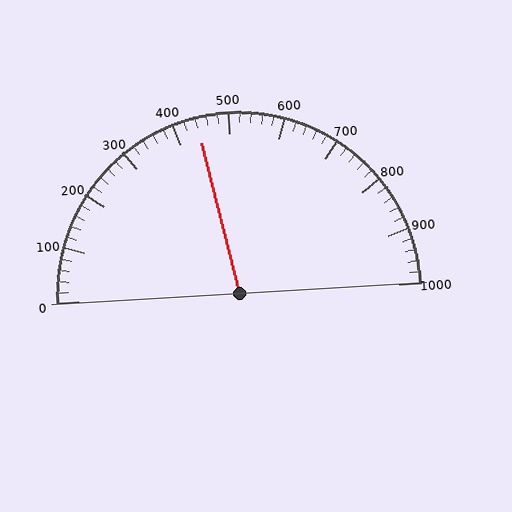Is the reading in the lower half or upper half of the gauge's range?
The reading is in the lower half of the range (0 to 1000).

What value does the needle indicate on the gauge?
The needle indicates approximately 440.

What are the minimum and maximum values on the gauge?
The gauge ranges from 0 to 1000.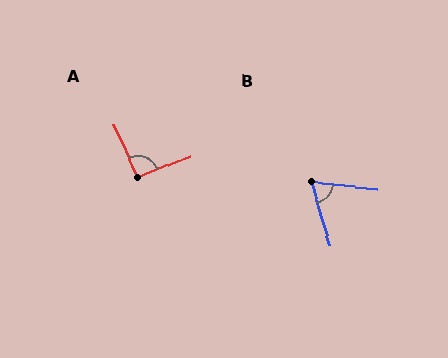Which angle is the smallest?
B, at approximately 66 degrees.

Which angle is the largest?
A, at approximately 94 degrees.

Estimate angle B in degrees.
Approximately 66 degrees.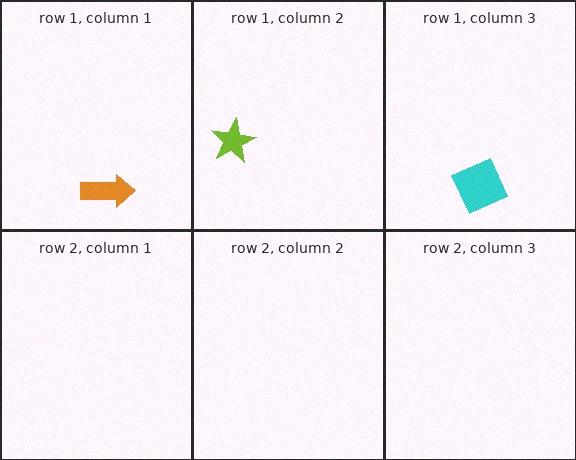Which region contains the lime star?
The row 1, column 2 region.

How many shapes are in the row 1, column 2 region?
1.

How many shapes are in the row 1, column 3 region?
1.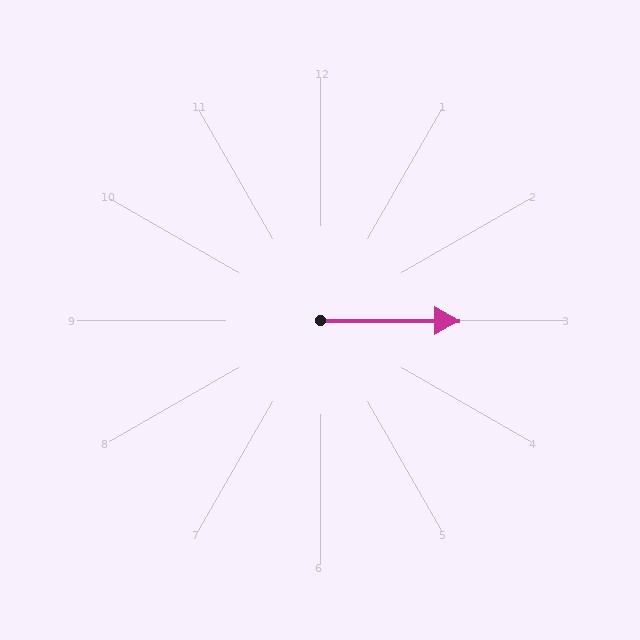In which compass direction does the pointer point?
East.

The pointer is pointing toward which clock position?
Roughly 3 o'clock.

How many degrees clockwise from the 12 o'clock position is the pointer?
Approximately 90 degrees.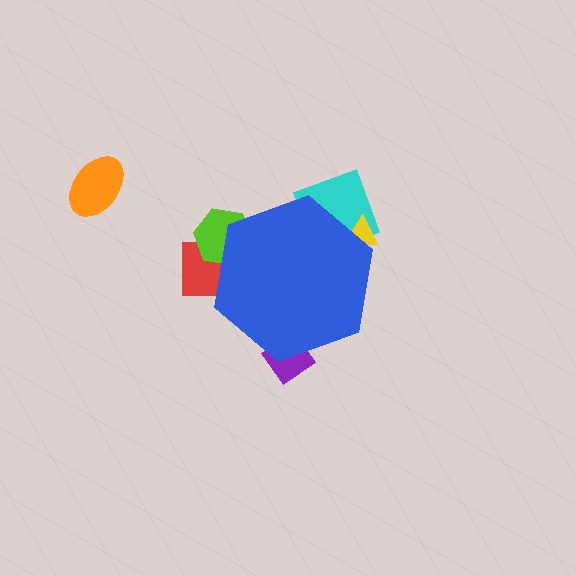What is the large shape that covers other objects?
A blue hexagon.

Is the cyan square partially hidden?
Yes, the cyan square is partially hidden behind the blue hexagon.